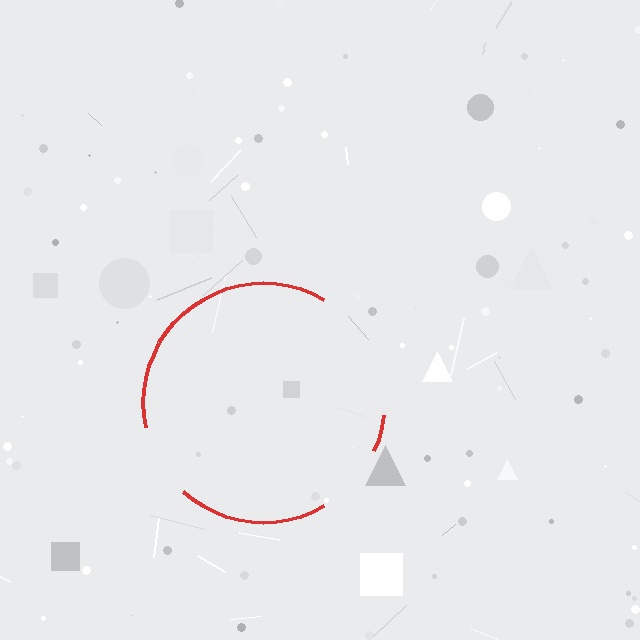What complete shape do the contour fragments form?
The contour fragments form a circle.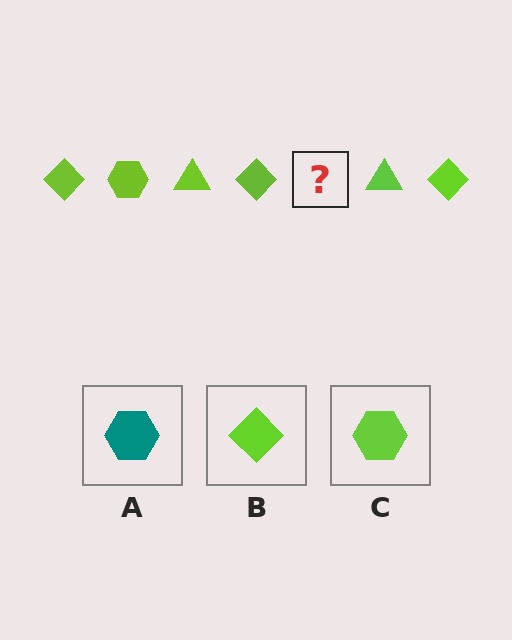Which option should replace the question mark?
Option C.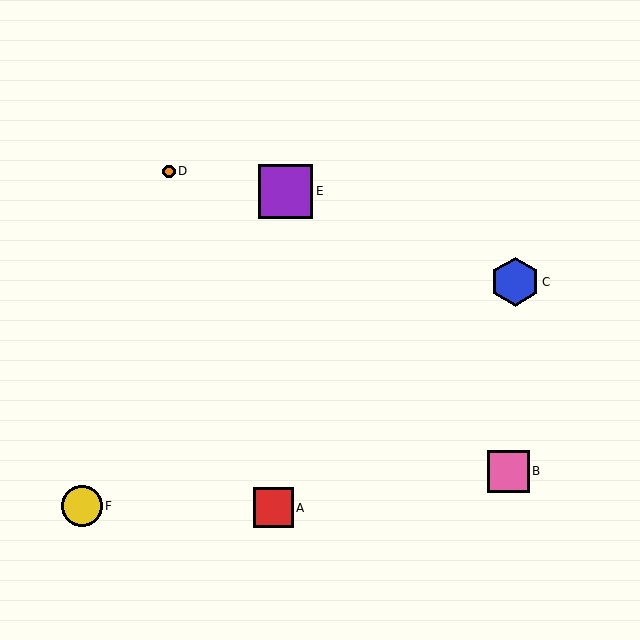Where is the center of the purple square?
The center of the purple square is at (286, 191).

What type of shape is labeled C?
Shape C is a blue hexagon.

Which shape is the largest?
The purple square (labeled E) is the largest.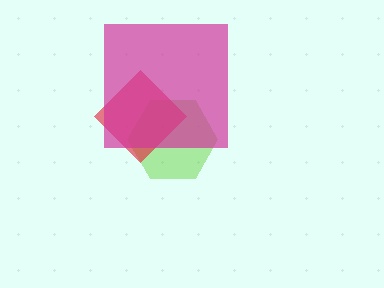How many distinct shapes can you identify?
There are 3 distinct shapes: a lime hexagon, a red diamond, a magenta square.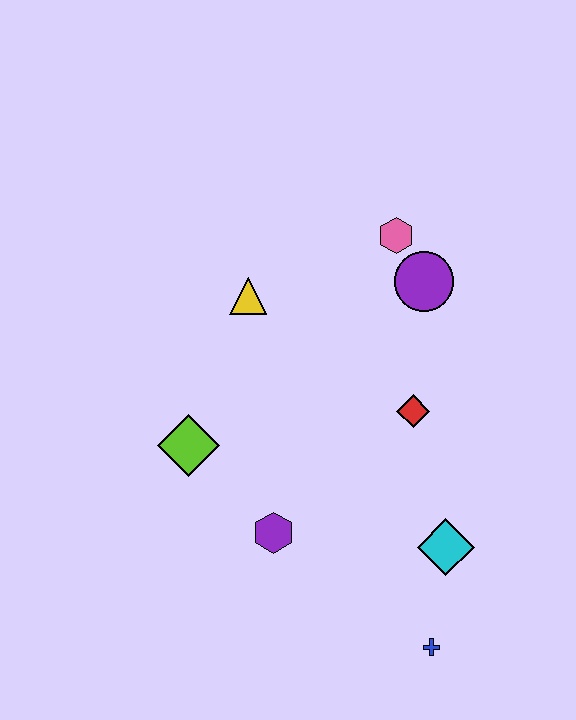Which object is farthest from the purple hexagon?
The pink hexagon is farthest from the purple hexagon.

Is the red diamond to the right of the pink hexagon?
Yes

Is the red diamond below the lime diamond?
No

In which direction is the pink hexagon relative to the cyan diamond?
The pink hexagon is above the cyan diamond.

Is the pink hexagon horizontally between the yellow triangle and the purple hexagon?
No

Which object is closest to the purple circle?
The pink hexagon is closest to the purple circle.